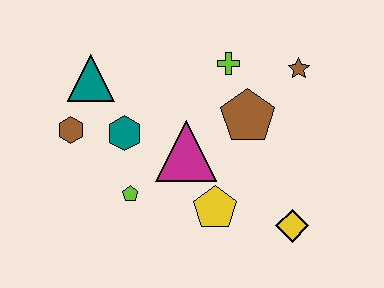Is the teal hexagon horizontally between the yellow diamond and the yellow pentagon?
No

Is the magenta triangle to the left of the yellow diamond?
Yes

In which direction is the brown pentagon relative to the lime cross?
The brown pentagon is below the lime cross.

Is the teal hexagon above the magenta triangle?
Yes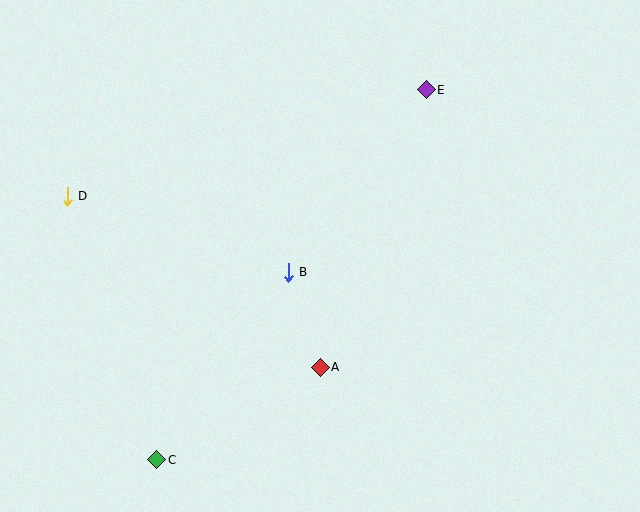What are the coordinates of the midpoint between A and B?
The midpoint between A and B is at (304, 320).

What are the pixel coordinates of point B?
Point B is at (288, 272).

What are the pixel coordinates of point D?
Point D is at (67, 196).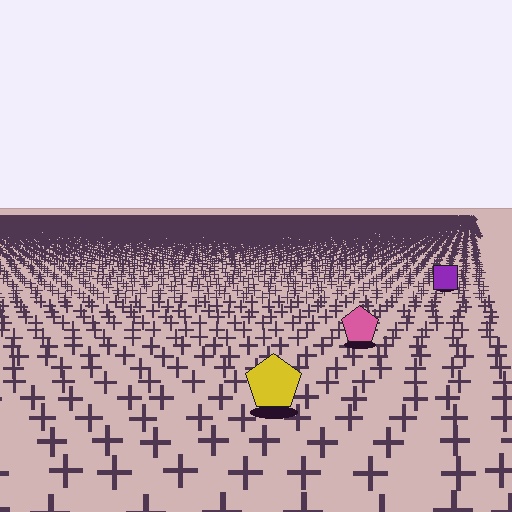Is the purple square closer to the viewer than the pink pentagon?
No. The pink pentagon is closer — you can tell from the texture gradient: the ground texture is coarser near it.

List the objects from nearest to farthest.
From nearest to farthest: the yellow pentagon, the pink pentagon, the purple square.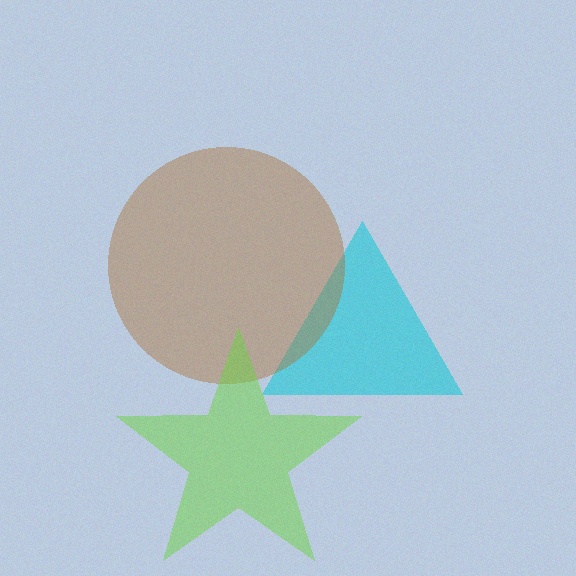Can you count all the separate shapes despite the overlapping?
Yes, there are 3 separate shapes.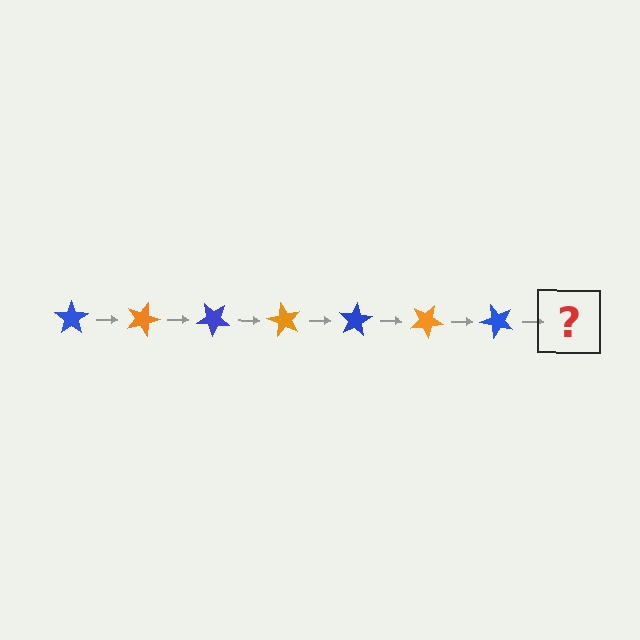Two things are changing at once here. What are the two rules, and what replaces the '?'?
The two rules are that it rotates 20 degrees each step and the color cycles through blue and orange. The '?' should be an orange star, rotated 140 degrees from the start.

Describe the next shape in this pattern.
It should be an orange star, rotated 140 degrees from the start.